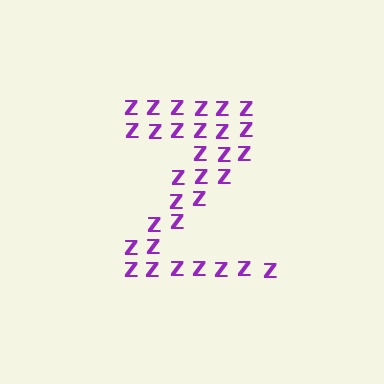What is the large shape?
The large shape is the letter Z.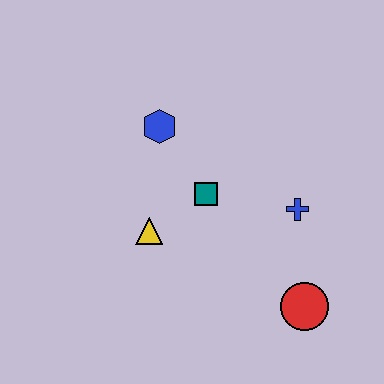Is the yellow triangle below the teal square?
Yes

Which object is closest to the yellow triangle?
The teal square is closest to the yellow triangle.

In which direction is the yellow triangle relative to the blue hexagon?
The yellow triangle is below the blue hexagon.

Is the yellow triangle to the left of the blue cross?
Yes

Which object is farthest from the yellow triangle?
The red circle is farthest from the yellow triangle.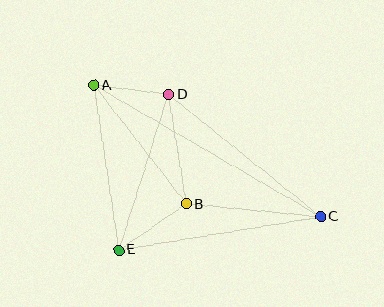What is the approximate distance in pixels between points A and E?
The distance between A and E is approximately 166 pixels.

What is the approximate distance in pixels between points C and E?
The distance between C and E is approximately 204 pixels.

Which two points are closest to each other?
Points A and D are closest to each other.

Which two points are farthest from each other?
Points A and C are farthest from each other.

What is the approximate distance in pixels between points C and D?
The distance between C and D is approximately 195 pixels.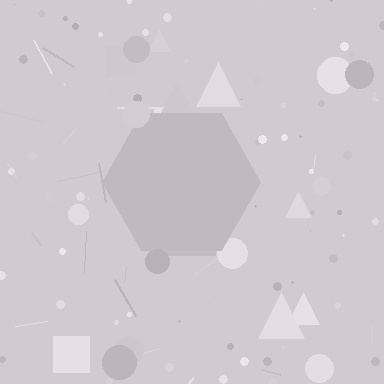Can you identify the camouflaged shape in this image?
The camouflaged shape is a hexagon.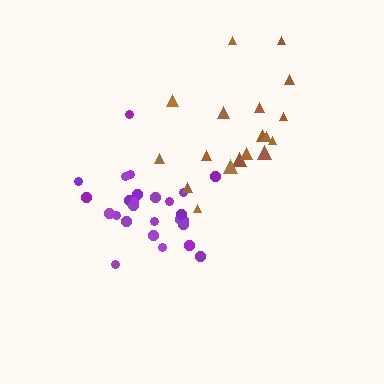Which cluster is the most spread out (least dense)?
Brown.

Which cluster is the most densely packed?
Purple.